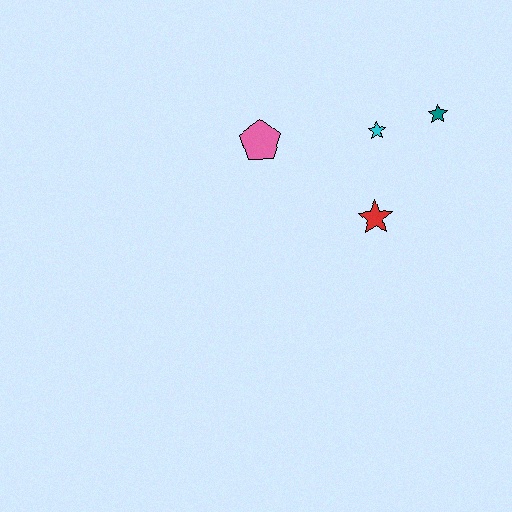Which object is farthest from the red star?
The pink pentagon is farthest from the red star.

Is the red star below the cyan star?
Yes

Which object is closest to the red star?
The cyan star is closest to the red star.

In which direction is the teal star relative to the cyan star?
The teal star is to the right of the cyan star.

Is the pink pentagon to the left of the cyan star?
Yes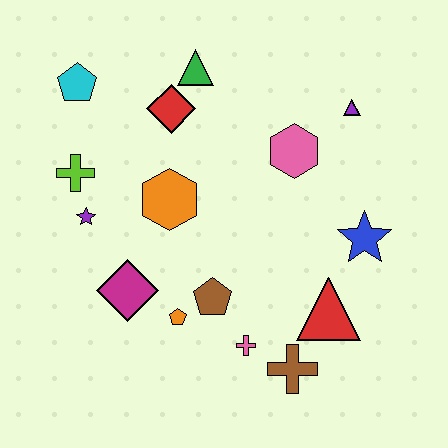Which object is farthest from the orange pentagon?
The purple triangle is farthest from the orange pentagon.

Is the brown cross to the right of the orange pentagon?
Yes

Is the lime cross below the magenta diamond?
No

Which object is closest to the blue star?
The red triangle is closest to the blue star.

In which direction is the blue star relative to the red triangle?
The blue star is above the red triangle.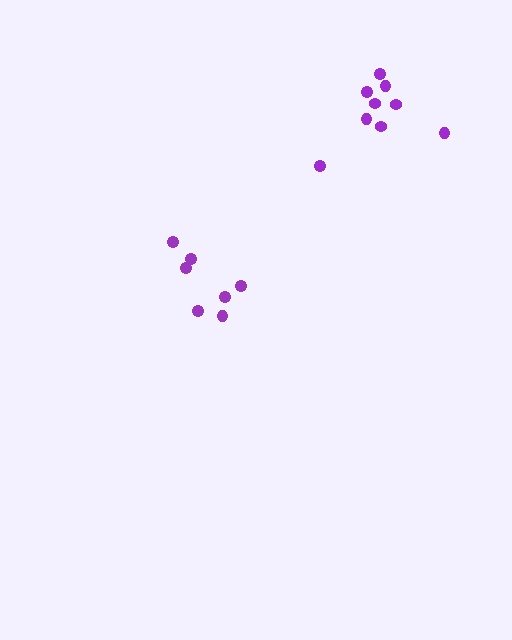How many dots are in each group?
Group 1: 7 dots, Group 2: 9 dots (16 total).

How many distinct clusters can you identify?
There are 2 distinct clusters.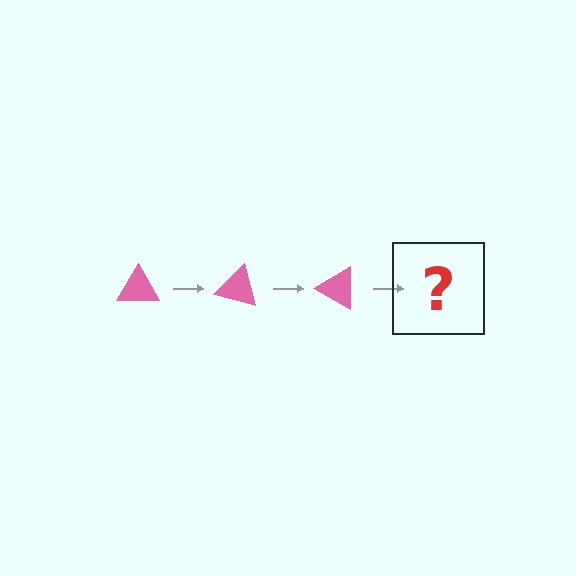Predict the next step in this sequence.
The next step is a pink triangle rotated 45 degrees.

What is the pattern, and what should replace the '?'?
The pattern is that the triangle rotates 15 degrees each step. The '?' should be a pink triangle rotated 45 degrees.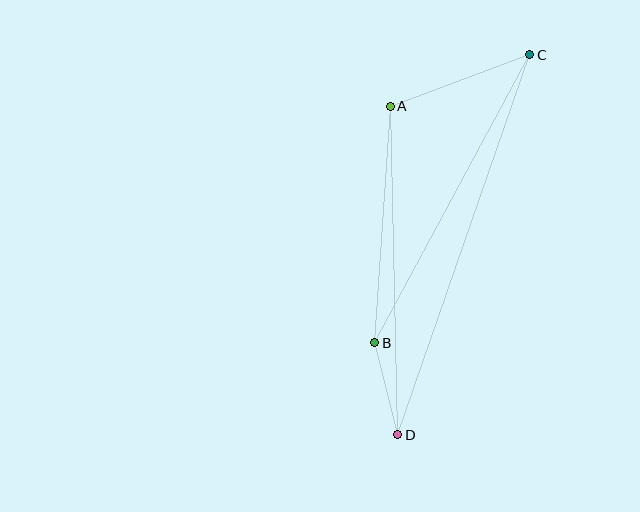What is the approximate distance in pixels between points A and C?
The distance between A and C is approximately 149 pixels.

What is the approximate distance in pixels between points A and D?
The distance between A and D is approximately 329 pixels.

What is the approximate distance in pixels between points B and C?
The distance between B and C is approximately 327 pixels.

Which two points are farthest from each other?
Points C and D are farthest from each other.